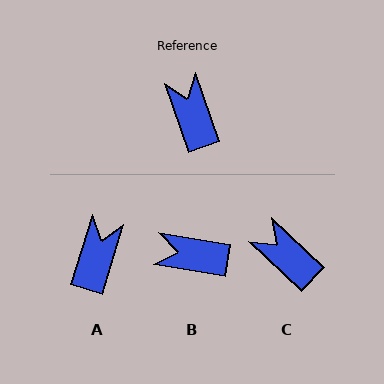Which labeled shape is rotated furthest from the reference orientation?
B, about 61 degrees away.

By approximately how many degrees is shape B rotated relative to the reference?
Approximately 61 degrees counter-clockwise.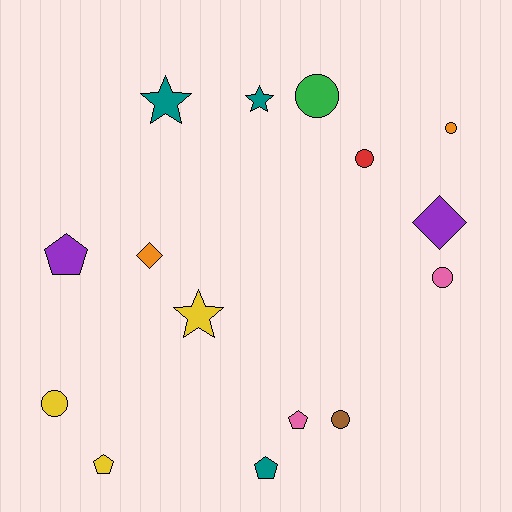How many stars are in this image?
There are 3 stars.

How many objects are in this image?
There are 15 objects.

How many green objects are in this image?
There is 1 green object.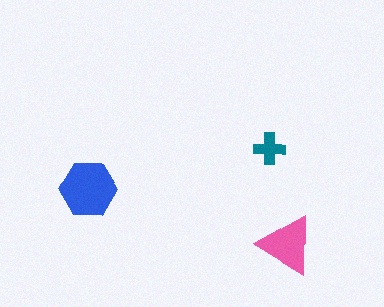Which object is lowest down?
The pink triangle is bottommost.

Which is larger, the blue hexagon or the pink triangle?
The blue hexagon.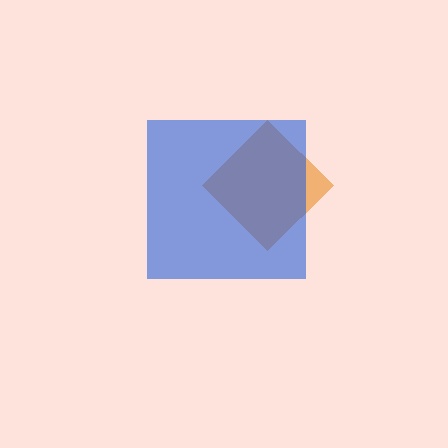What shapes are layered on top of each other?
The layered shapes are: an orange diamond, a blue square.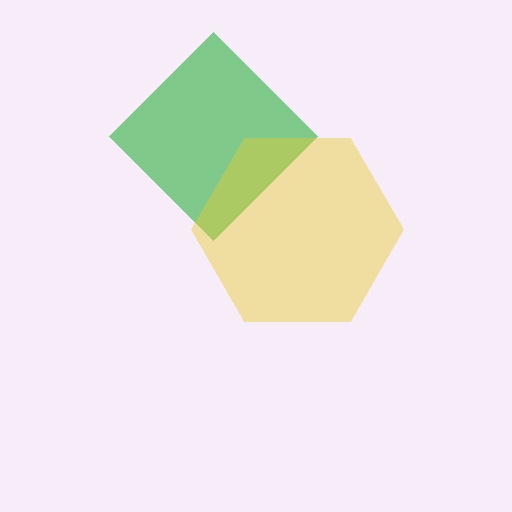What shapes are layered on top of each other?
The layered shapes are: a green diamond, a yellow hexagon.